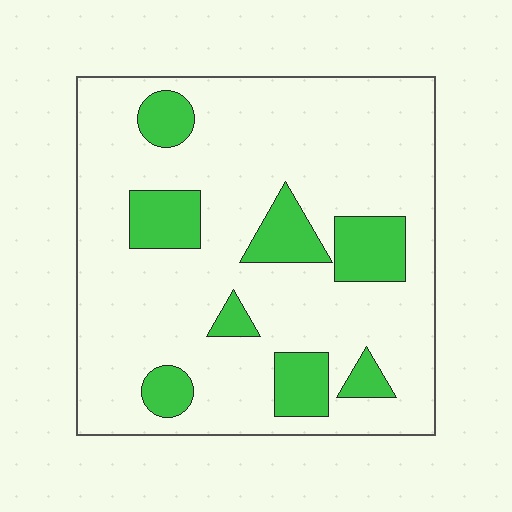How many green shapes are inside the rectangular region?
8.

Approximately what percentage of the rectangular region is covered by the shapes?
Approximately 20%.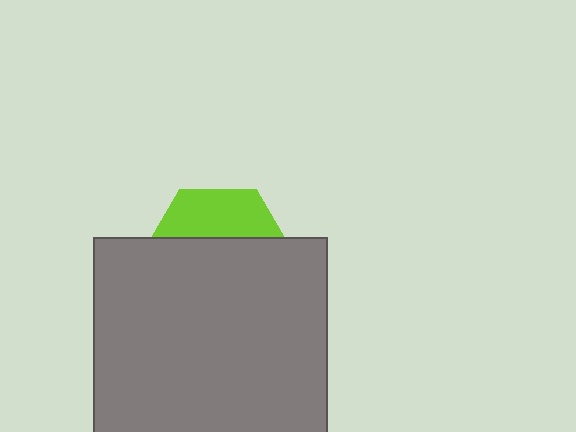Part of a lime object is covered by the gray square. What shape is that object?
It is a hexagon.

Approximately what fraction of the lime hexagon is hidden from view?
Roughly 68% of the lime hexagon is hidden behind the gray square.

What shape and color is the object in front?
The object in front is a gray square.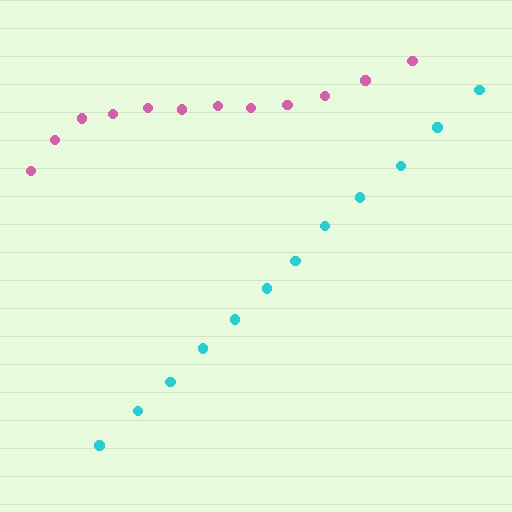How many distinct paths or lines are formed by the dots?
There are 2 distinct paths.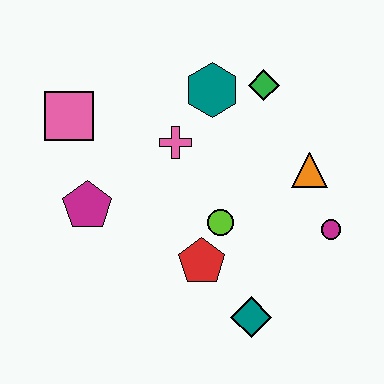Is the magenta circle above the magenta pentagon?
No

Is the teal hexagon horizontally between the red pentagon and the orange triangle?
Yes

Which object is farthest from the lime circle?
The pink square is farthest from the lime circle.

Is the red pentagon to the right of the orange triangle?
No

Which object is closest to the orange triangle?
The magenta circle is closest to the orange triangle.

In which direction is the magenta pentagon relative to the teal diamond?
The magenta pentagon is to the left of the teal diamond.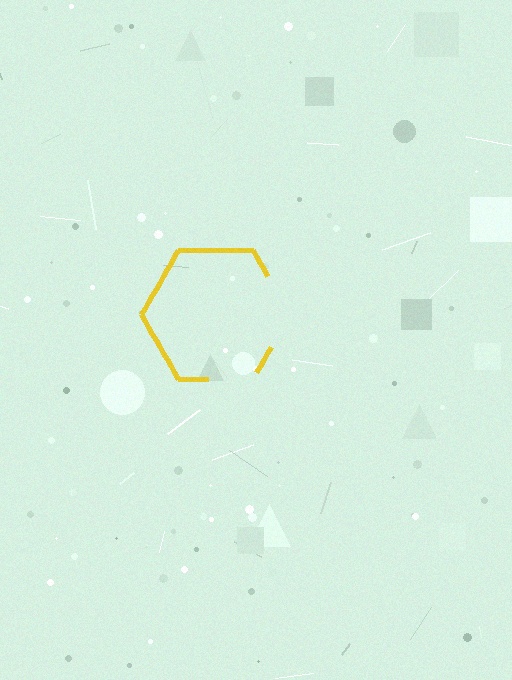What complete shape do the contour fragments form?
The contour fragments form a hexagon.